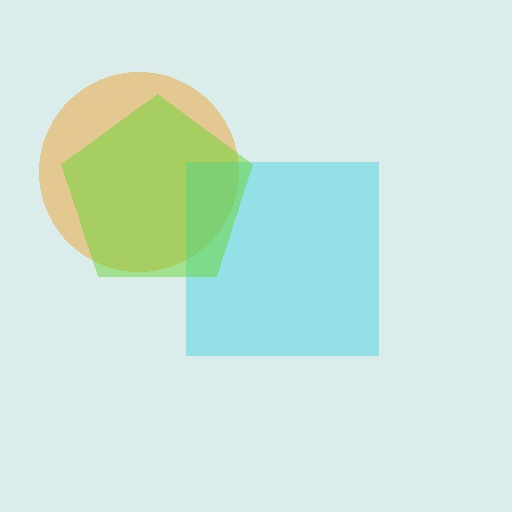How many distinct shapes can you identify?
There are 3 distinct shapes: an orange circle, a cyan square, a lime pentagon.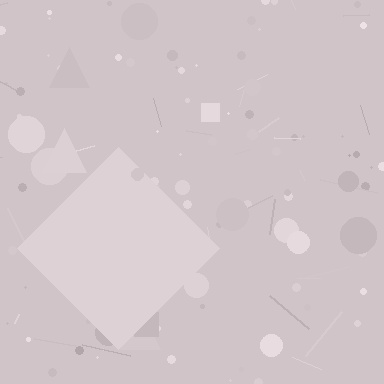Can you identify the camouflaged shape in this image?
The camouflaged shape is a diamond.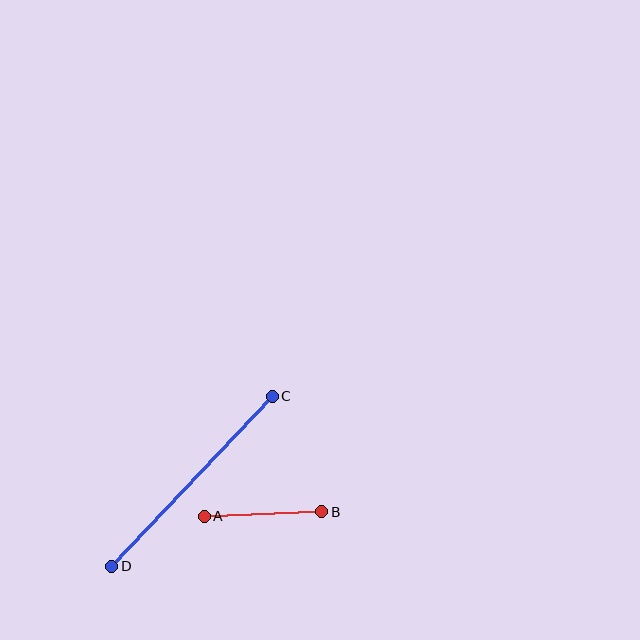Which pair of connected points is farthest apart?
Points C and D are farthest apart.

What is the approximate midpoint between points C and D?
The midpoint is at approximately (192, 481) pixels.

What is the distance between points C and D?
The distance is approximately 233 pixels.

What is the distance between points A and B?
The distance is approximately 117 pixels.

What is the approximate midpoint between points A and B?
The midpoint is at approximately (263, 514) pixels.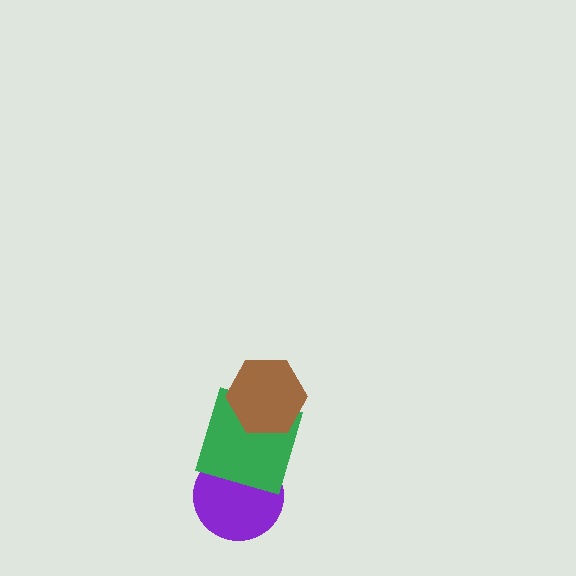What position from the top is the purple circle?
The purple circle is 3rd from the top.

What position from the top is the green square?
The green square is 2nd from the top.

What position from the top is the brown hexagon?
The brown hexagon is 1st from the top.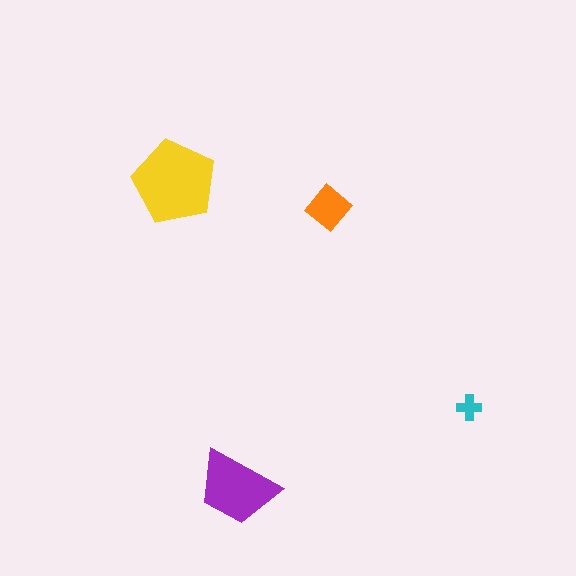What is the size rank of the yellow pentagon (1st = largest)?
1st.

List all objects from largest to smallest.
The yellow pentagon, the purple trapezoid, the orange diamond, the cyan cross.